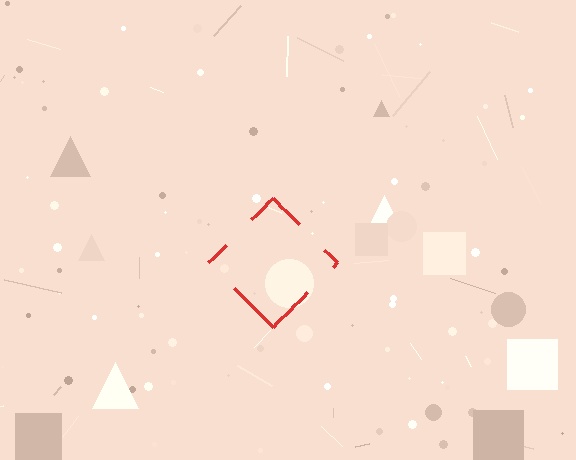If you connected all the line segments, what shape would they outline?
They would outline a diamond.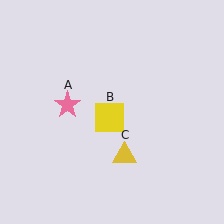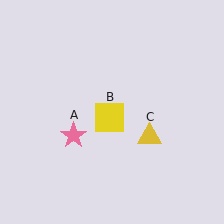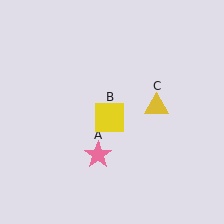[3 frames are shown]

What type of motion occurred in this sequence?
The pink star (object A), yellow triangle (object C) rotated counterclockwise around the center of the scene.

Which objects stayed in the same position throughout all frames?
Yellow square (object B) remained stationary.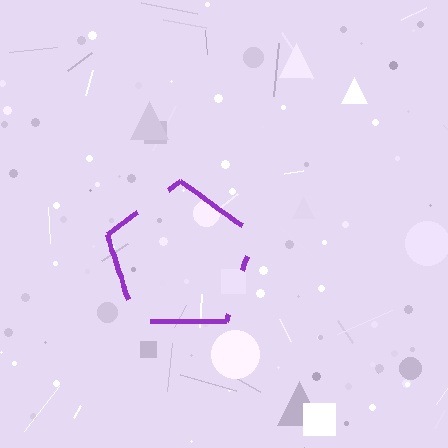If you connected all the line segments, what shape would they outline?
They would outline a pentagon.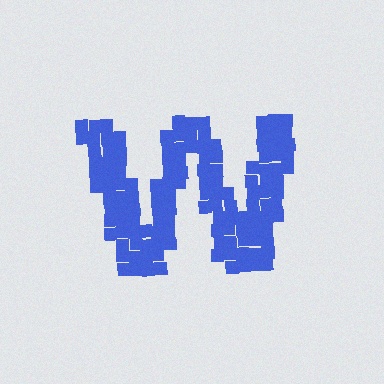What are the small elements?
The small elements are squares.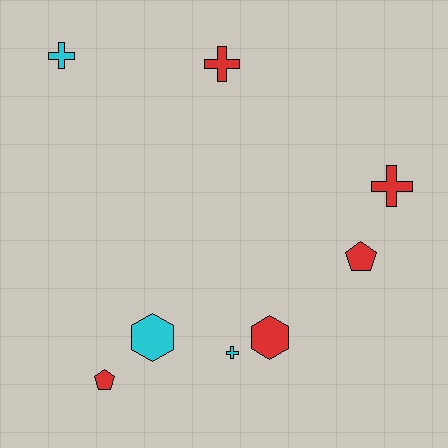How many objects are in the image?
There are 8 objects.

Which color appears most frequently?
Red, with 5 objects.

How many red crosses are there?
There are 2 red crosses.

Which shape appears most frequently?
Cross, with 4 objects.